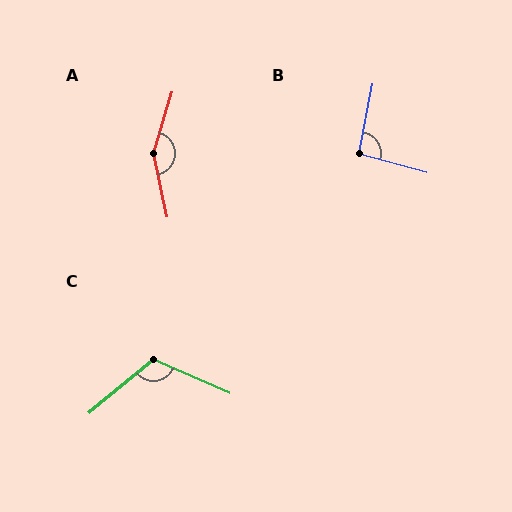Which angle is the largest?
A, at approximately 151 degrees.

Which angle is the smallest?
B, at approximately 94 degrees.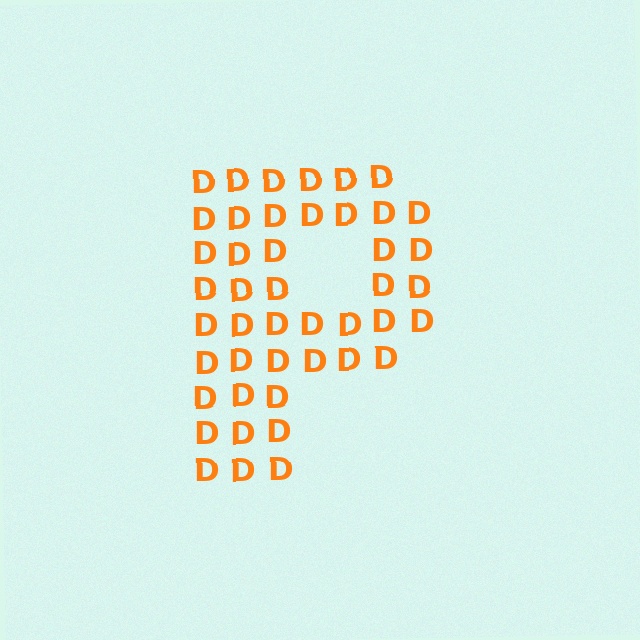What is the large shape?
The large shape is the letter P.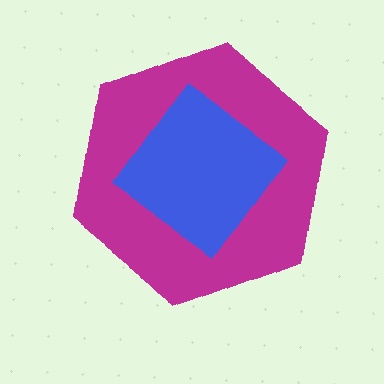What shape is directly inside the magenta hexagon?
The blue diamond.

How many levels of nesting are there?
2.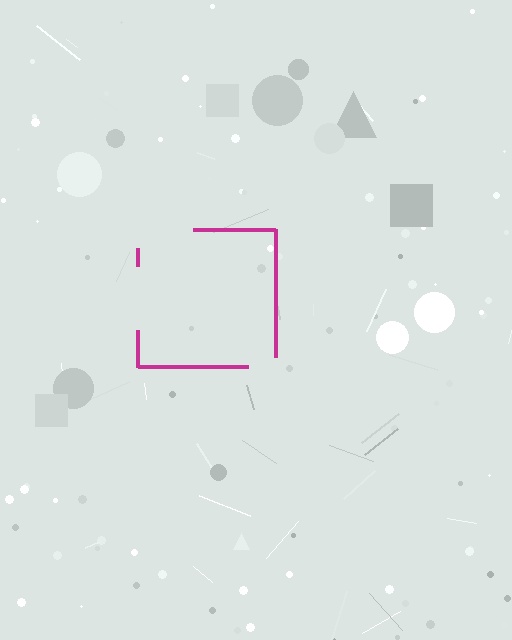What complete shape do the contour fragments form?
The contour fragments form a square.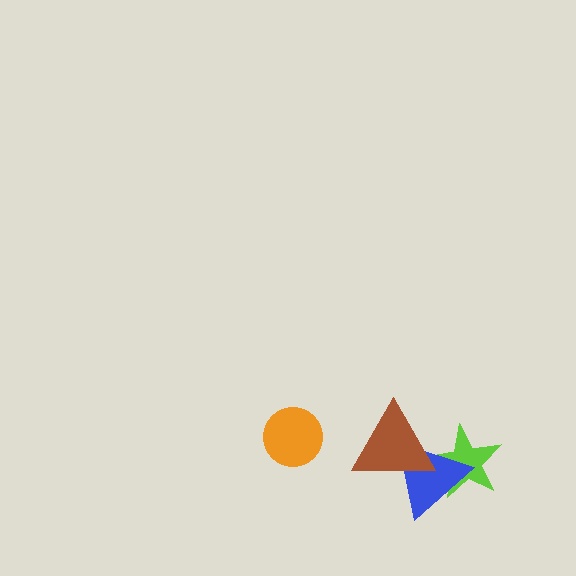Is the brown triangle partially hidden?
No, no other shape covers it.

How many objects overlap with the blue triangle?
2 objects overlap with the blue triangle.